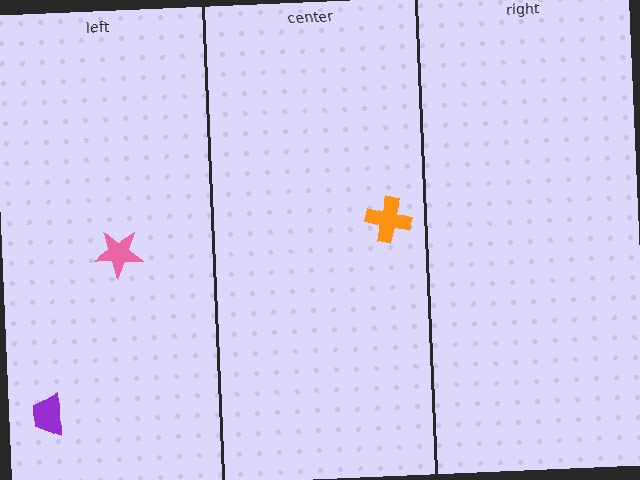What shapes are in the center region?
The orange cross.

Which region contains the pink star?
The left region.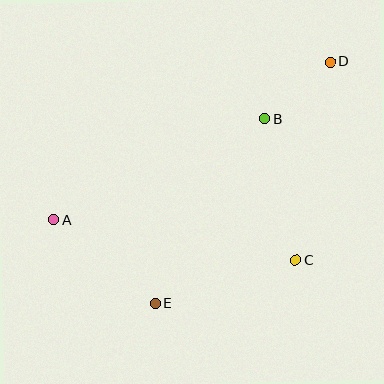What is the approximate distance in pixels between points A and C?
The distance between A and C is approximately 245 pixels.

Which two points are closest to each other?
Points B and D are closest to each other.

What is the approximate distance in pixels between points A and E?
The distance between A and E is approximately 131 pixels.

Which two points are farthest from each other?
Points A and D are farthest from each other.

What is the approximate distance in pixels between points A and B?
The distance between A and B is approximately 234 pixels.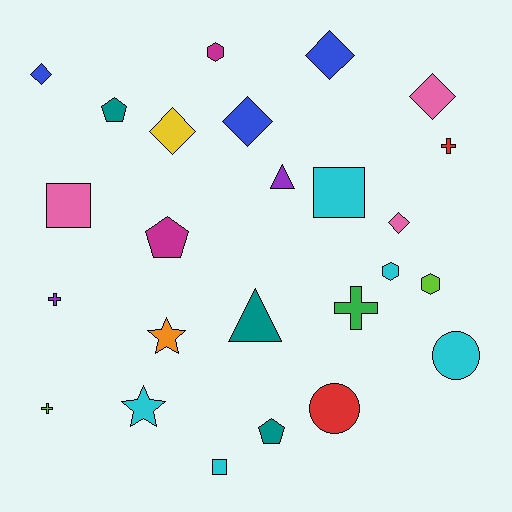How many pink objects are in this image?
There are 3 pink objects.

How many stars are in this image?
There are 2 stars.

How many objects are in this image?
There are 25 objects.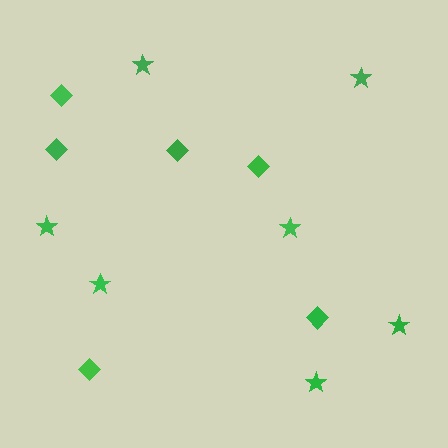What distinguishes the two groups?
There are 2 groups: one group of stars (7) and one group of diamonds (6).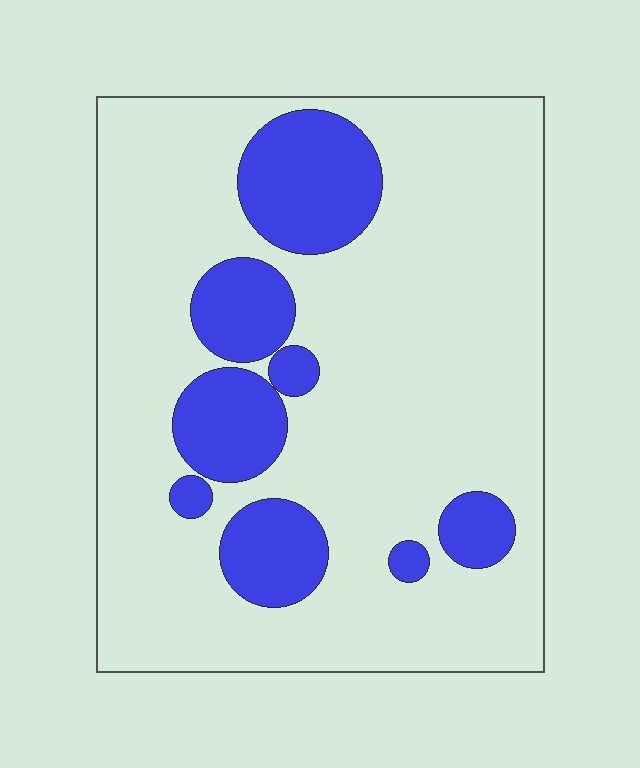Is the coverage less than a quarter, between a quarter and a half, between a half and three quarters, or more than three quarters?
Less than a quarter.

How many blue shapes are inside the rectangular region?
8.